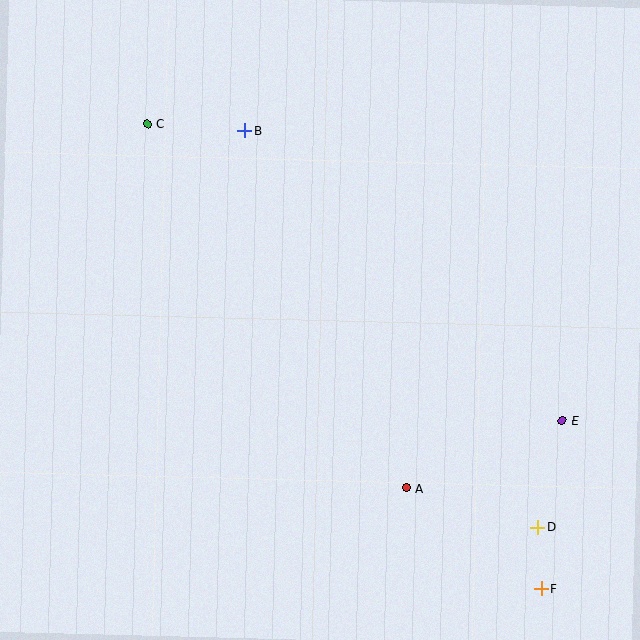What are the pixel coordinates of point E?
Point E is at (562, 421).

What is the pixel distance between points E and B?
The distance between E and B is 430 pixels.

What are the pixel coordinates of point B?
Point B is at (245, 131).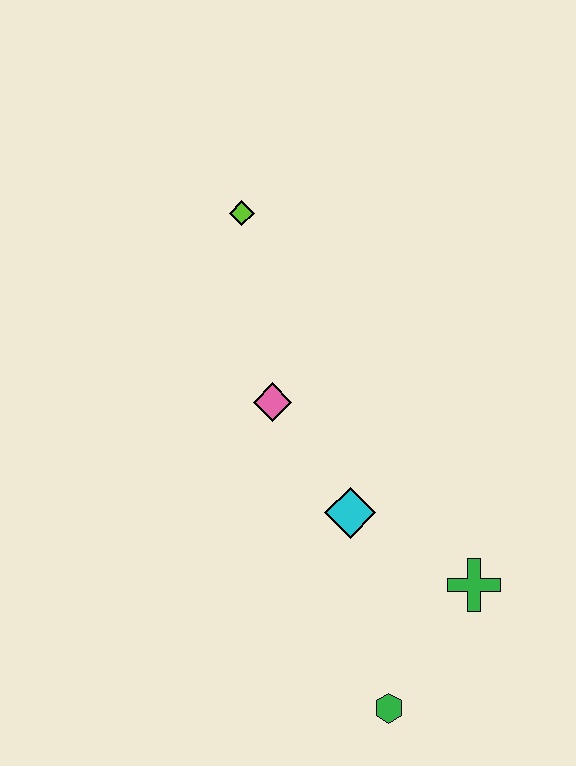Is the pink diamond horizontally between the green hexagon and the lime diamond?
Yes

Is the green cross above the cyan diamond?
No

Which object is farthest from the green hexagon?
The lime diamond is farthest from the green hexagon.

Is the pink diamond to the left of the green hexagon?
Yes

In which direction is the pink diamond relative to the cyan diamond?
The pink diamond is above the cyan diamond.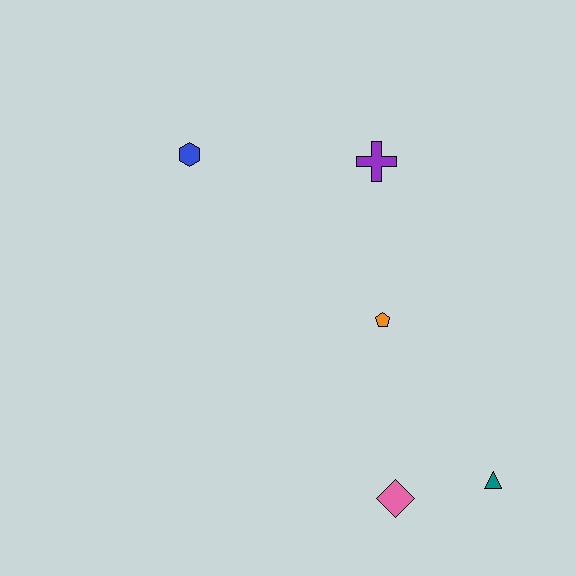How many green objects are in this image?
There are no green objects.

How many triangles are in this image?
There is 1 triangle.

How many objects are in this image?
There are 5 objects.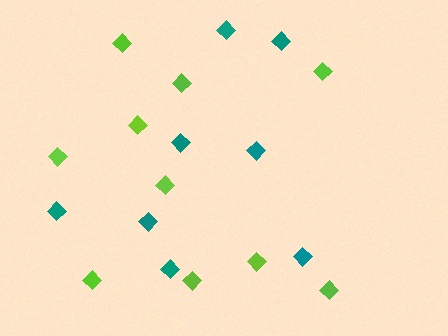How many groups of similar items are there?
There are 2 groups: one group of teal diamonds (8) and one group of lime diamonds (10).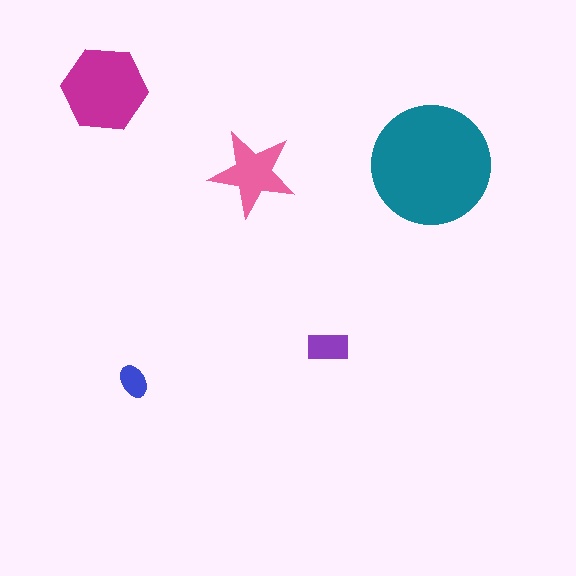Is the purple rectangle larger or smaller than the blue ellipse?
Larger.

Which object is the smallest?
The blue ellipse.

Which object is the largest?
The teal circle.